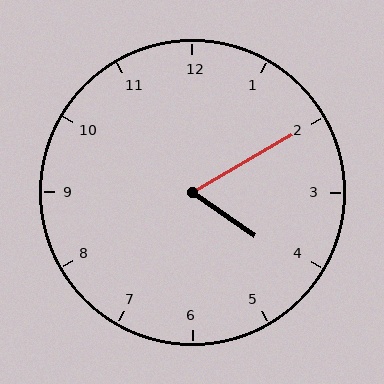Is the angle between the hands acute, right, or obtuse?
It is acute.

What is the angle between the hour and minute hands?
Approximately 65 degrees.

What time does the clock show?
4:10.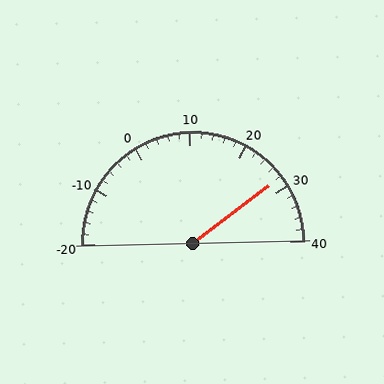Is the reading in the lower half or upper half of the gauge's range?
The reading is in the upper half of the range (-20 to 40).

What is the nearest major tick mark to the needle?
The nearest major tick mark is 30.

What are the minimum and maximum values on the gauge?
The gauge ranges from -20 to 40.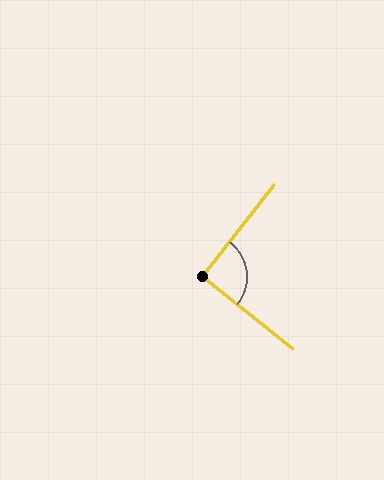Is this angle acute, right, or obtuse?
It is approximately a right angle.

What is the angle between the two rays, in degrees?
Approximately 90 degrees.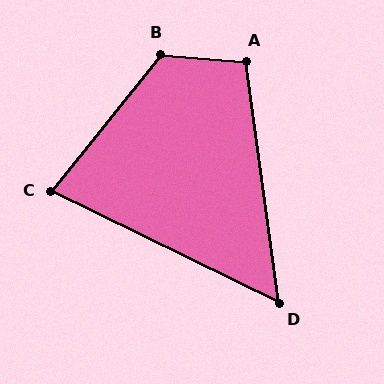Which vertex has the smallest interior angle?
D, at approximately 56 degrees.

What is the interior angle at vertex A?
Approximately 103 degrees (obtuse).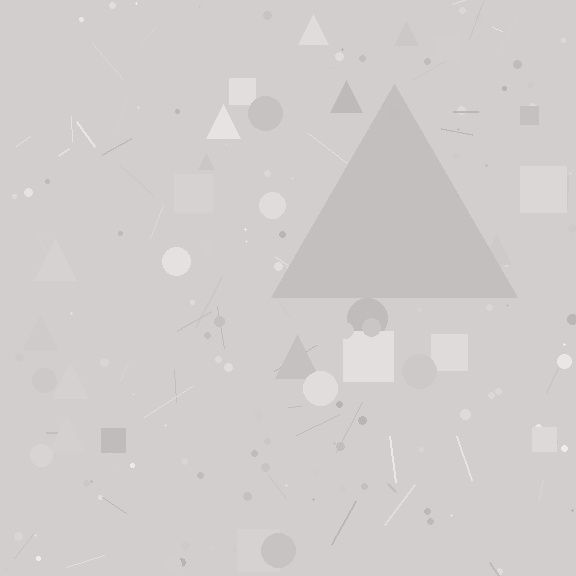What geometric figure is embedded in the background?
A triangle is embedded in the background.